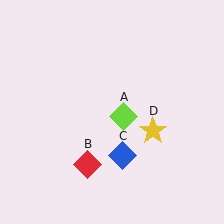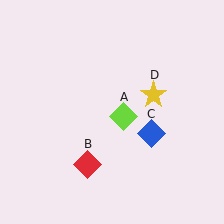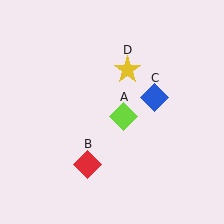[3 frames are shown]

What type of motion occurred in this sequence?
The blue diamond (object C), yellow star (object D) rotated counterclockwise around the center of the scene.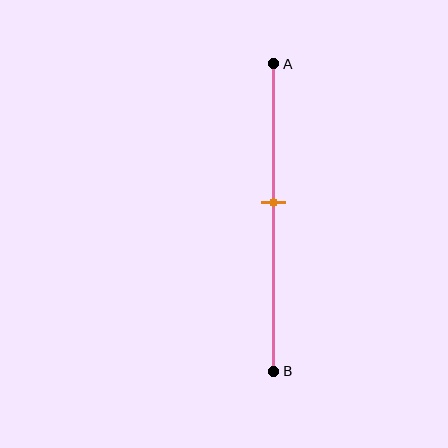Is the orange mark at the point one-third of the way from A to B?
No, the mark is at about 45% from A, not at the 33% one-third point.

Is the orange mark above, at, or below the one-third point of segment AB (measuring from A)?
The orange mark is below the one-third point of segment AB.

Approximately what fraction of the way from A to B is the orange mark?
The orange mark is approximately 45% of the way from A to B.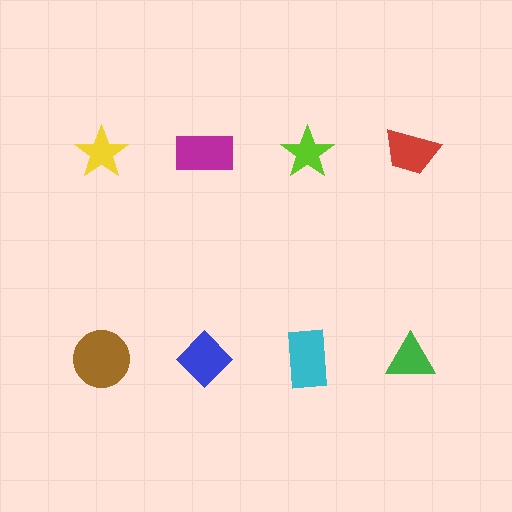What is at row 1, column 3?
A lime star.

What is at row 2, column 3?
A cyan rectangle.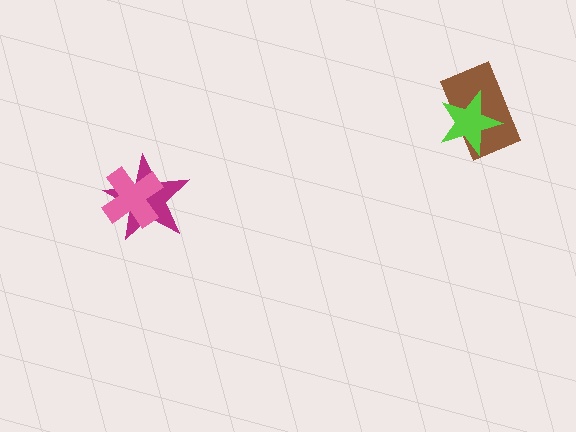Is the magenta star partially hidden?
Yes, it is partially covered by another shape.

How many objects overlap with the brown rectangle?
1 object overlaps with the brown rectangle.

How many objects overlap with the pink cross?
1 object overlaps with the pink cross.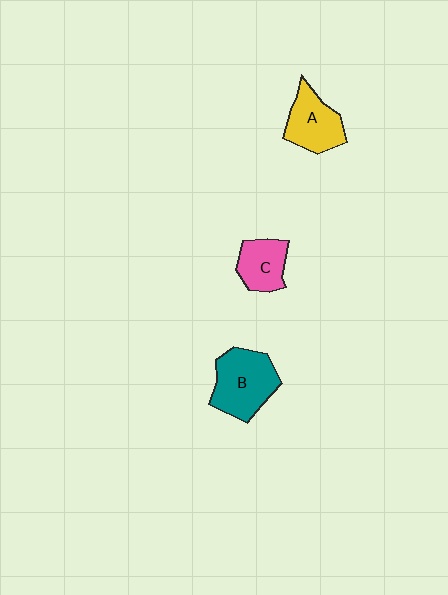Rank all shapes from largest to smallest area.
From largest to smallest: B (teal), A (yellow), C (pink).